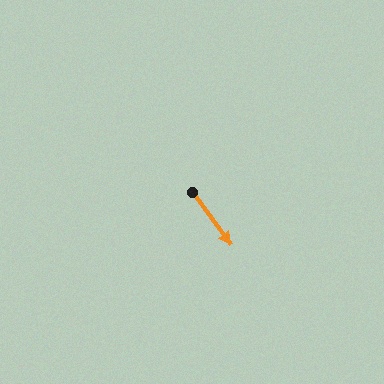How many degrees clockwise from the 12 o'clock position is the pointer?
Approximately 143 degrees.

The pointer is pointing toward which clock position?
Roughly 5 o'clock.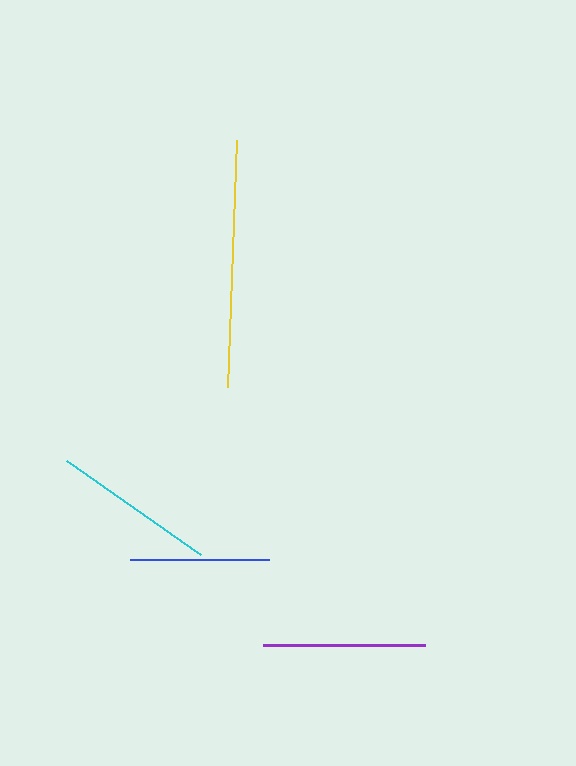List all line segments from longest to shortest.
From longest to shortest: yellow, cyan, purple, blue.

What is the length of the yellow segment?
The yellow segment is approximately 248 pixels long.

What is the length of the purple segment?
The purple segment is approximately 162 pixels long.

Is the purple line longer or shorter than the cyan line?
The cyan line is longer than the purple line.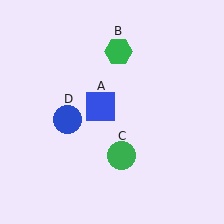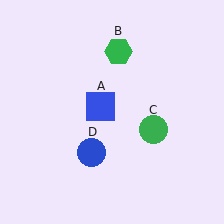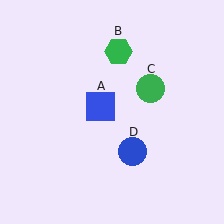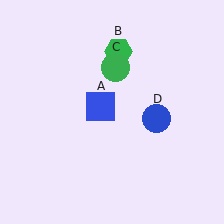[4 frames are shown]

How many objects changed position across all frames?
2 objects changed position: green circle (object C), blue circle (object D).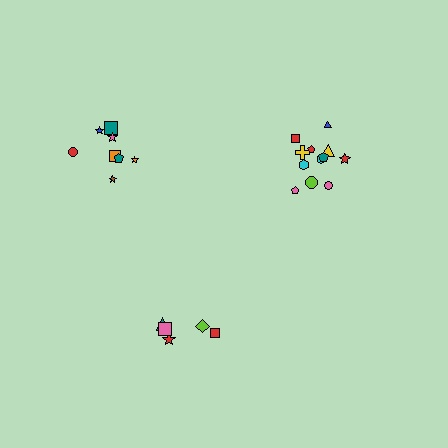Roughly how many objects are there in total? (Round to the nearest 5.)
Roughly 25 objects in total.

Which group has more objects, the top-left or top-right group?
The top-right group.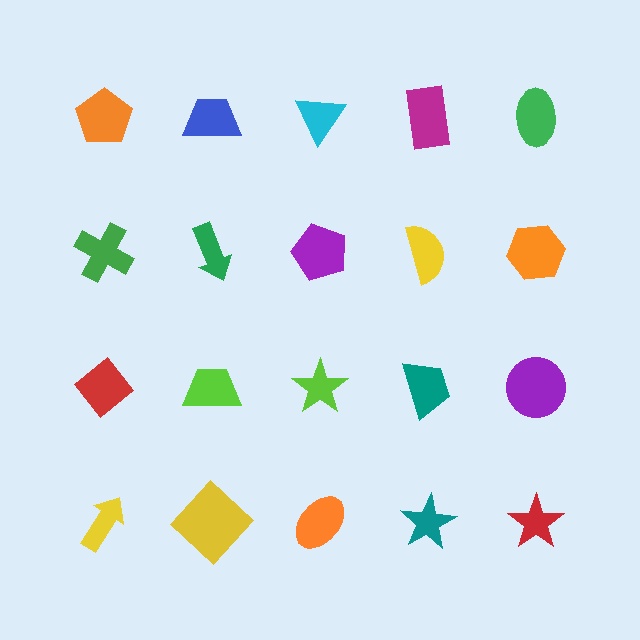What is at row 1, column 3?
A cyan triangle.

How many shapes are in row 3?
5 shapes.